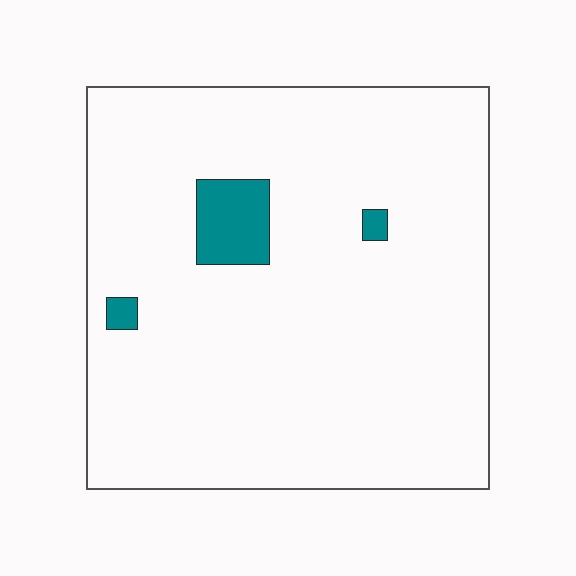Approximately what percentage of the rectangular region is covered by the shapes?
Approximately 5%.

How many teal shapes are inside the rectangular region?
3.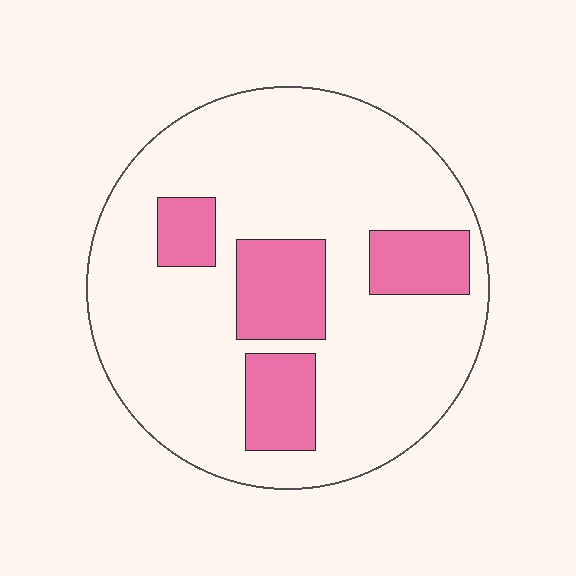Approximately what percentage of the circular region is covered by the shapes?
Approximately 20%.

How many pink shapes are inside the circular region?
4.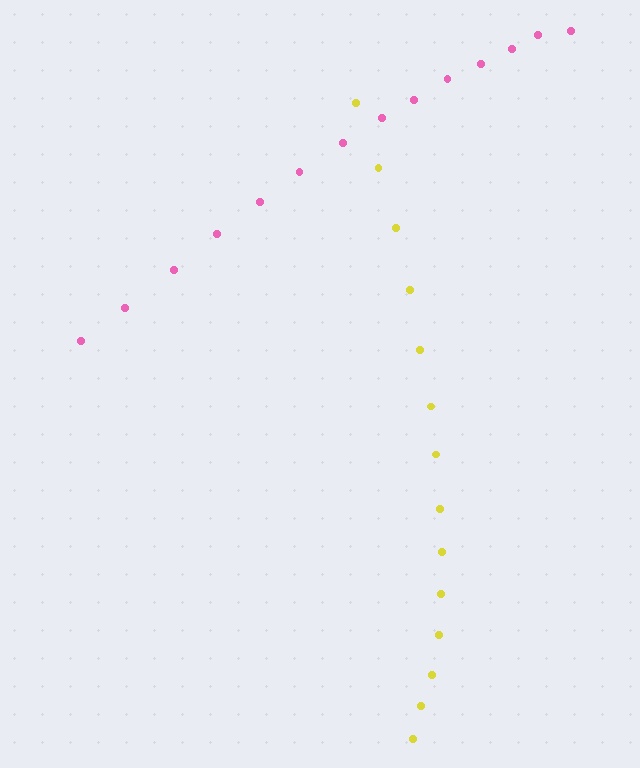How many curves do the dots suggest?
There are 2 distinct paths.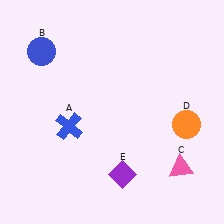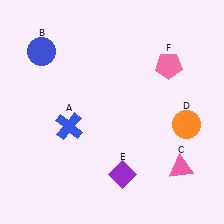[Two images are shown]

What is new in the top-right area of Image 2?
A pink pentagon (F) was added in the top-right area of Image 2.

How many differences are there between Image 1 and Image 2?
There is 1 difference between the two images.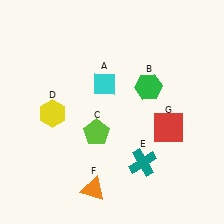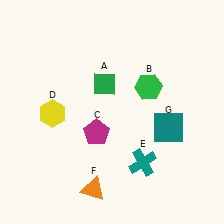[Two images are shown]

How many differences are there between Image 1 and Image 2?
There are 3 differences between the two images.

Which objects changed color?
A changed from cyan to green. C changed from lime to magenta. G changed from red to teal.